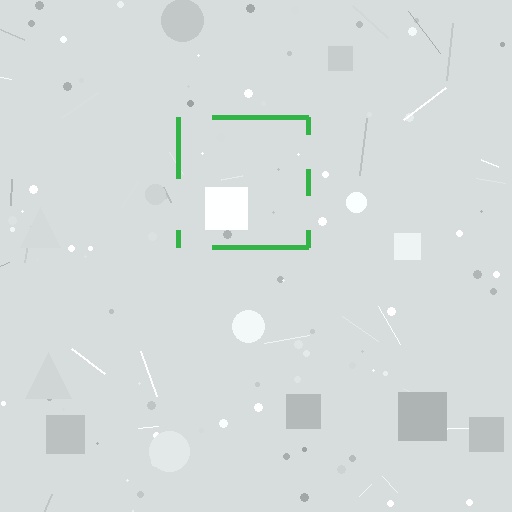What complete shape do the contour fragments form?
The contour fragments form a square.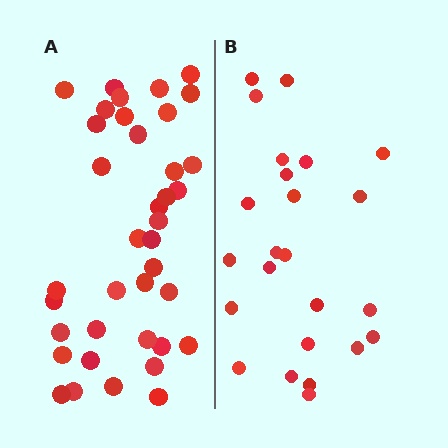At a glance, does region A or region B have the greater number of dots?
Region A (the left region) has more dots.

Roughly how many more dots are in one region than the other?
Region A has approximately 15 more dots than region B.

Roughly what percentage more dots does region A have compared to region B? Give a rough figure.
About 60% more.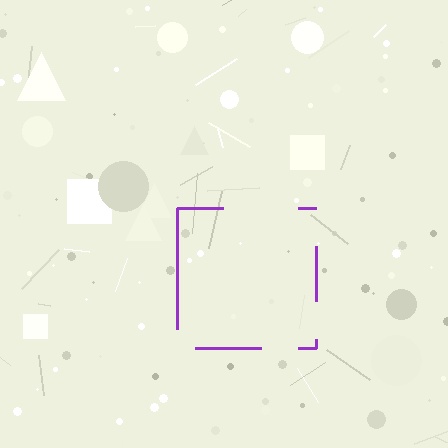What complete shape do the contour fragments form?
The contour fragments form a square.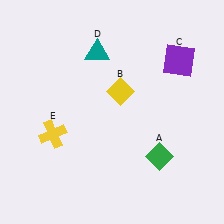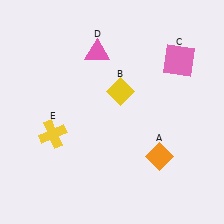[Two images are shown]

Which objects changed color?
A changed from green to orange. C changed from purple to pink. D changed from teal to pink.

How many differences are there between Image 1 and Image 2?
There are 3 differences between the two images.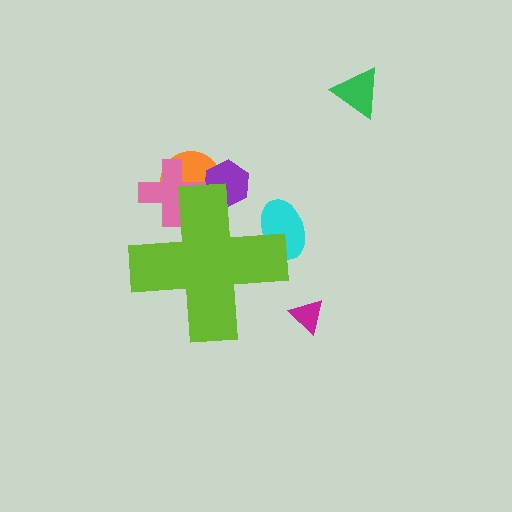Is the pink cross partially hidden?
Yes, the pink cross is partially hidden behind the lime cross.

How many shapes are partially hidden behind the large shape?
4 shapes are partially hidden.